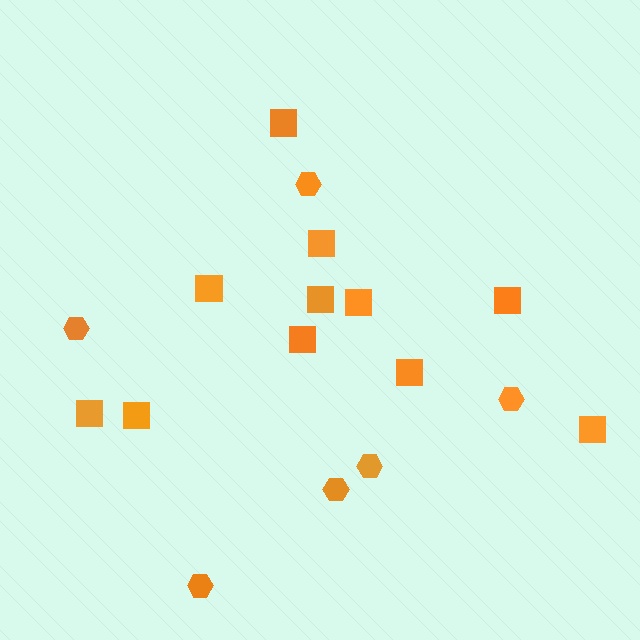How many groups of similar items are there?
There are 2 groups: one group of hexagons (6) and one group of squares (11).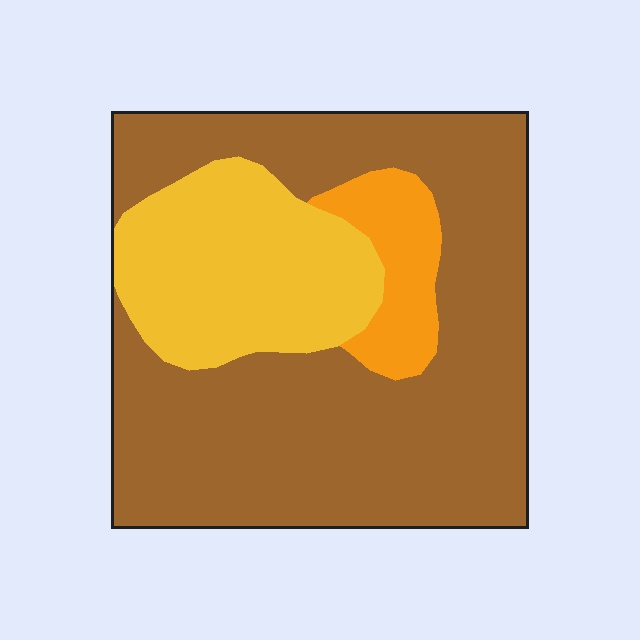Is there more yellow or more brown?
Brown.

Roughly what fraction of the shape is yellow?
Yellow takes up about one quarter (1/4) of the shape.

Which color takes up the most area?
Brown, at roughly 65%.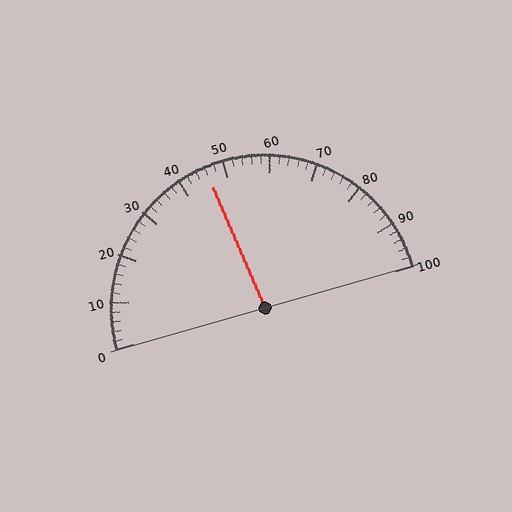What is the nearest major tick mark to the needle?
The nearest major tick mark is 50.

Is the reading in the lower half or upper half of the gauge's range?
The reading is in the lower half of the range (0 to 100).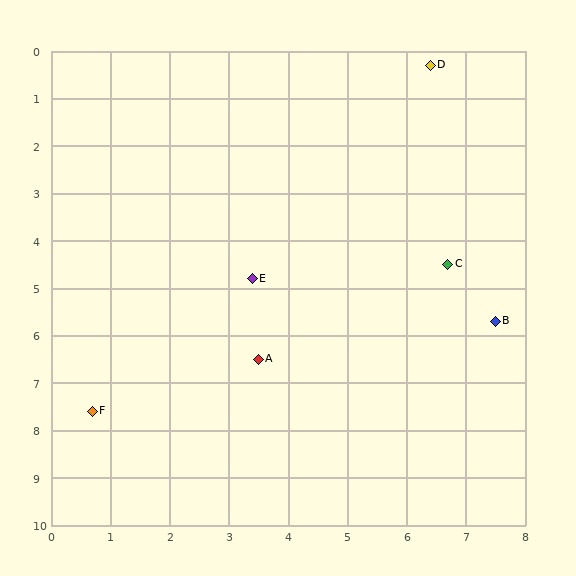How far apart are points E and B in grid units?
Points E and B are about 4.2 grid units apart.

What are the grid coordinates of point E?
Point E is at approximately (3.4, 4.8).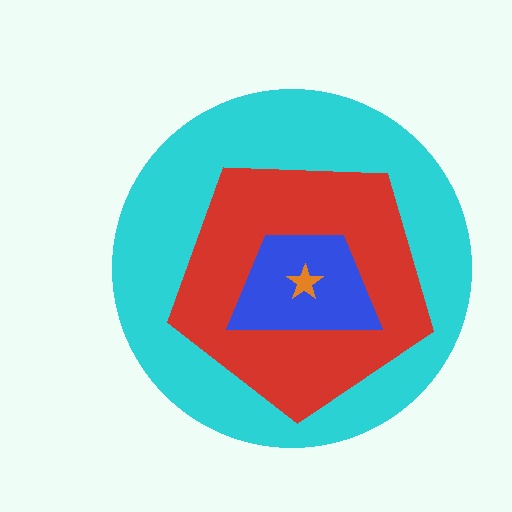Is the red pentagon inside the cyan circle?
Yes.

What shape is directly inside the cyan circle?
The red pentagon.